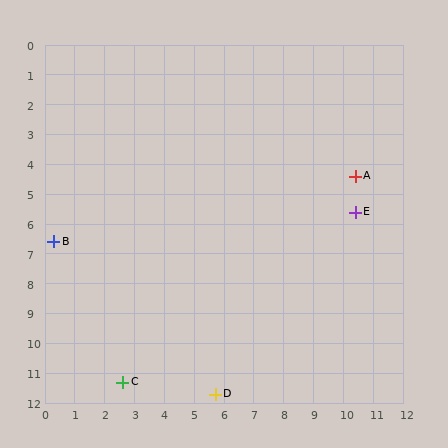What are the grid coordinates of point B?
Point B is at approximately (0.3, 6.6).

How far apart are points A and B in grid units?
Points A and B are about 10.3 grid units apart.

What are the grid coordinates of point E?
Point E is at approximately (10.4, 5.6).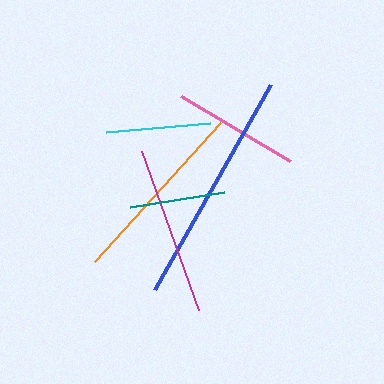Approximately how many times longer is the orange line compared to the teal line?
The orange line is approximately 2.0 times the length of the teal line.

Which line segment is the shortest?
The teal line is the shortest at approximately 96 pixels.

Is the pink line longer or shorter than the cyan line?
The pink line is longer than the cyan line.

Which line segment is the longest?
The blue line is the longest at approximately 236 pixels.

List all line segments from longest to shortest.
From longest to shortest: blue, orange, magenta, pink, cyan, teal.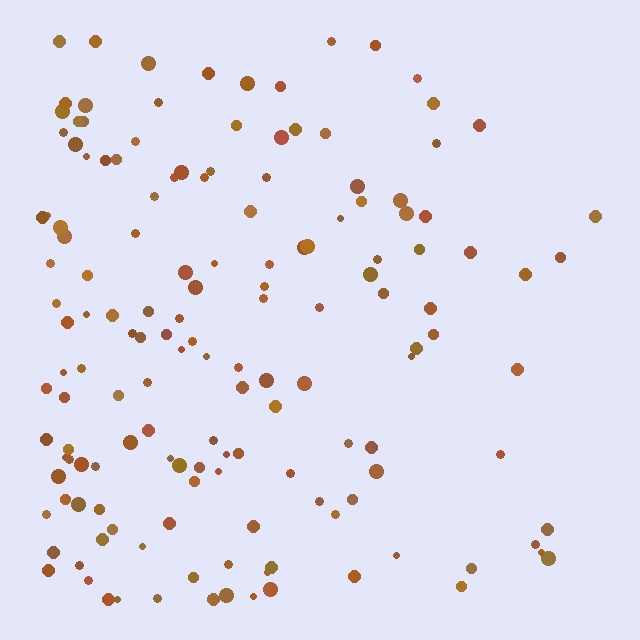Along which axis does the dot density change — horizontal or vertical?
Horizontal.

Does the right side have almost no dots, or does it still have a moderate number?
Still a moderate number, just noticeably fewer than the left.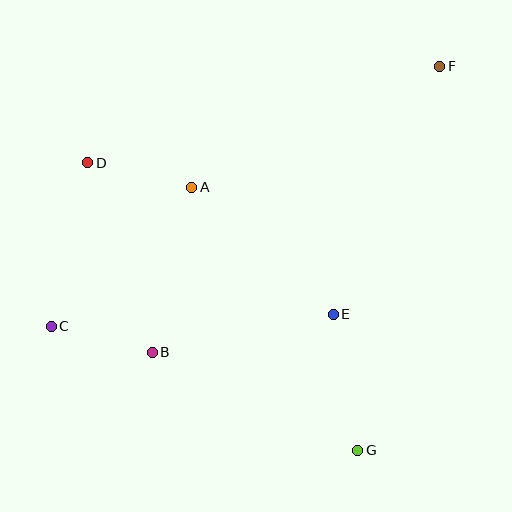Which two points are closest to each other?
Points B and C are closest to each other.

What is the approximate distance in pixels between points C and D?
The distance between C and D is approximately 168 pixels.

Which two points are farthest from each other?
Points C and F are farthest from each other.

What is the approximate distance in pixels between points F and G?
The distance between F and G is approximately 393 pixels.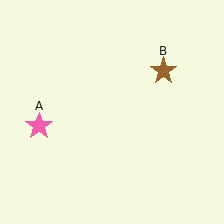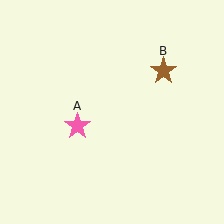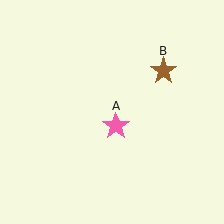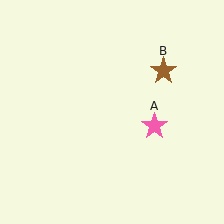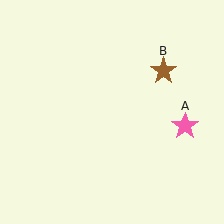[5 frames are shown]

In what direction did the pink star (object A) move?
The pink star (object A) moved right.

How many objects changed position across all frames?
1 object changed position: pink star (object A).